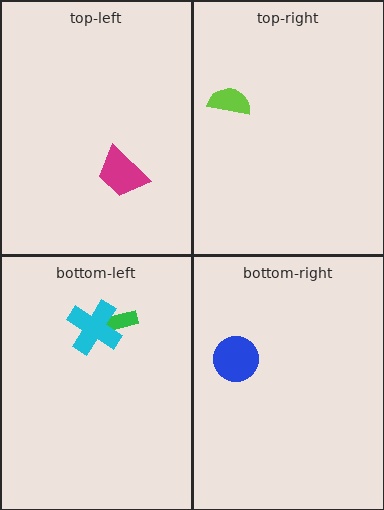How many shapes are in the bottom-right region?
1.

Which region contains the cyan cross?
The bottom-left region.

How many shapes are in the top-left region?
1.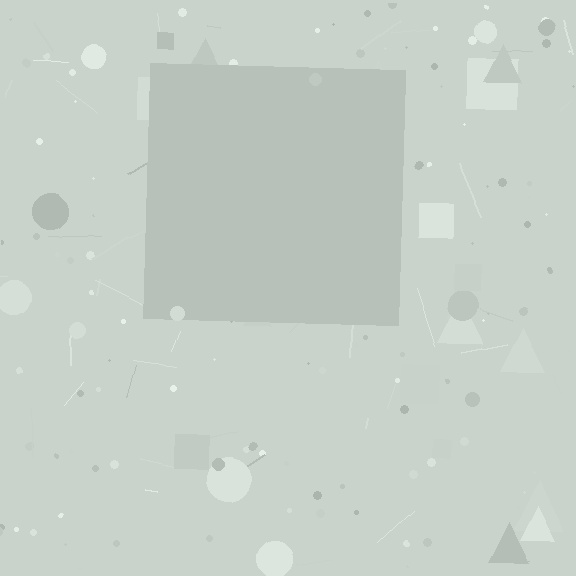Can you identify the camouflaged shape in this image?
The camouflaged shape is a square.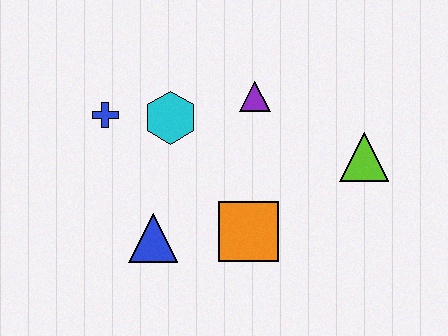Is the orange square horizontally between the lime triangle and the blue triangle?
Yes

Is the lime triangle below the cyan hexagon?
Yes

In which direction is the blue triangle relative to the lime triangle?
The blue triangle is to the left of the lime triangle.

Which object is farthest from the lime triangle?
The blue cross is farthest from the lime triangle.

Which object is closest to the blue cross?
The cyan hexagon is closest to the blue cross.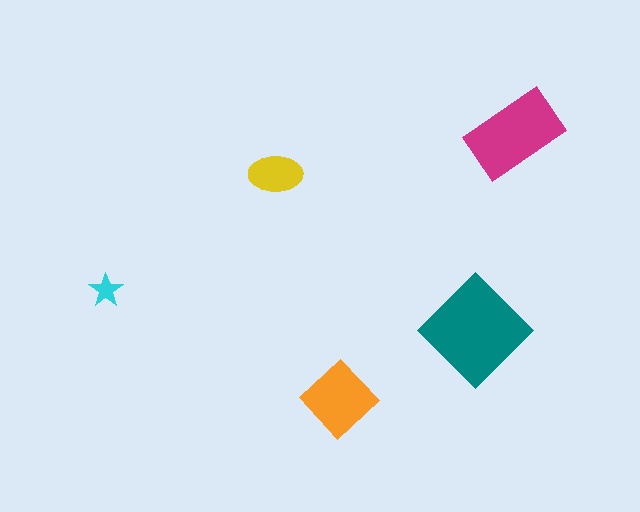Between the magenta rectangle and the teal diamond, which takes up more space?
The teal diamond.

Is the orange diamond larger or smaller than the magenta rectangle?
Smaller.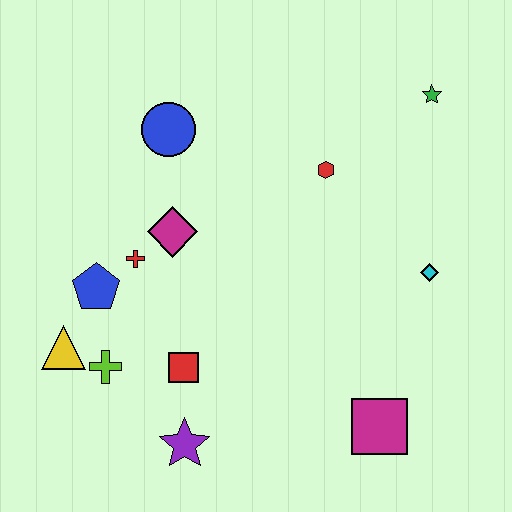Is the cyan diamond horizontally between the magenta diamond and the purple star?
No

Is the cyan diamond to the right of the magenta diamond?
Yes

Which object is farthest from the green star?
The yellow triangle is farthest from the green star.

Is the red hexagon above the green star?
No